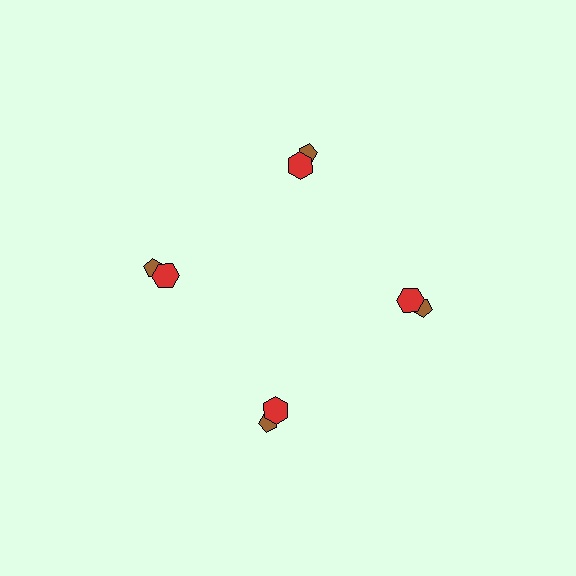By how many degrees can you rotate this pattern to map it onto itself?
The pattern maps onto itself every 90 degrees of rotation.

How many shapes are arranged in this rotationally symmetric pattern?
There are 8 shapes, arranged in 4 groups of 2.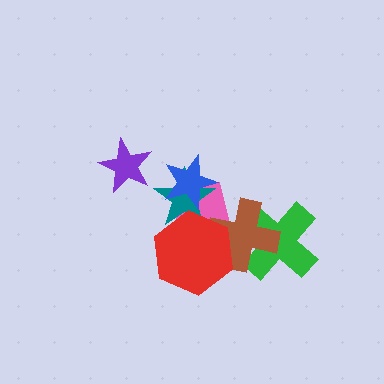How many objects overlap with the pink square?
4 objects overlap with the pink square.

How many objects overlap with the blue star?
2 objects overlap with the blue star.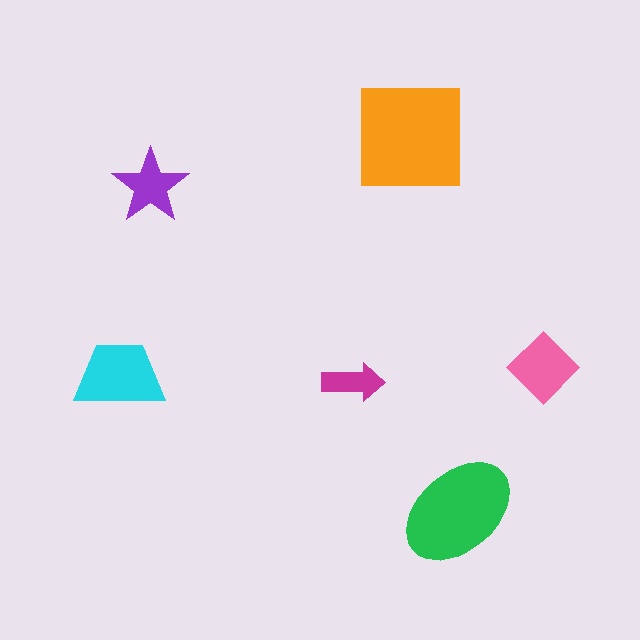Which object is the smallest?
The magenta arrow.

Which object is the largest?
The orange square.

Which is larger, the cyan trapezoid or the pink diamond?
The cyan trapezoid.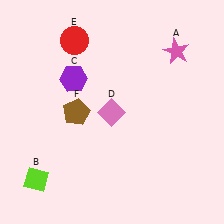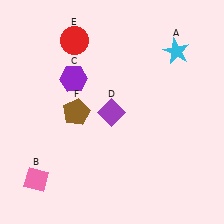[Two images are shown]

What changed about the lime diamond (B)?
In Image 1, B is lime. In Image 2, it changed to pink.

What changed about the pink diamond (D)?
In Image 1, D is pink. In Image 2, it changed to purple.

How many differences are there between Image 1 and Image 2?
There are 3 differences between the two images.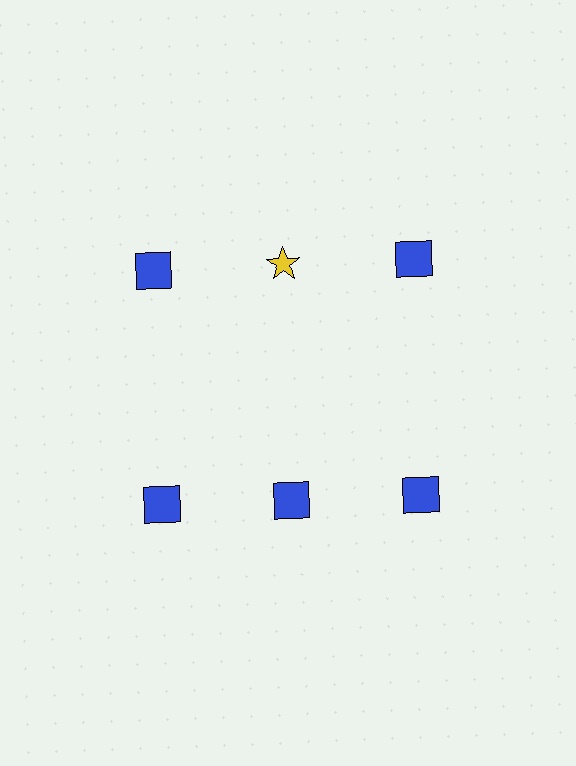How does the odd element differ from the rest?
It differs in both color (yellow instead of blue) and shape (star instead of square).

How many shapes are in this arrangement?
There are 6 shapes arranged in a grid pattern.